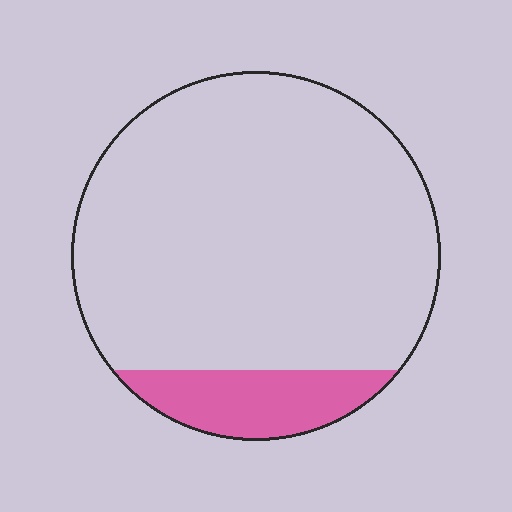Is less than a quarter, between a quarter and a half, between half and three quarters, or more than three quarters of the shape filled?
Less than a quarter.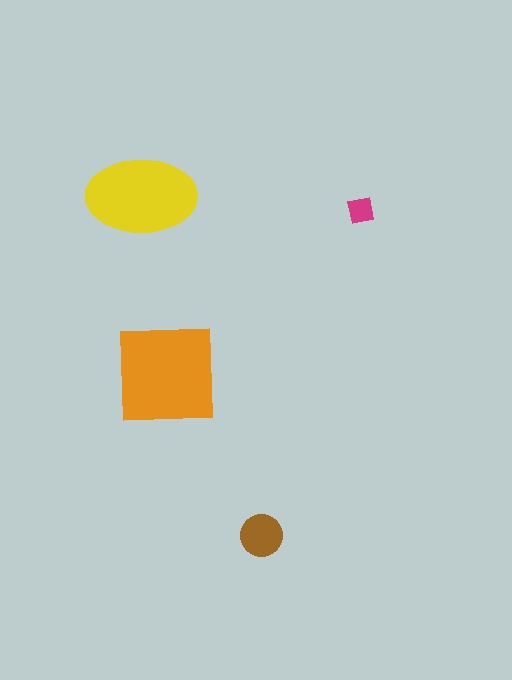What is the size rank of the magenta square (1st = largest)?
4th.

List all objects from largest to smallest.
The orange square, the yellow ellipse, the brown circle, the magenta square.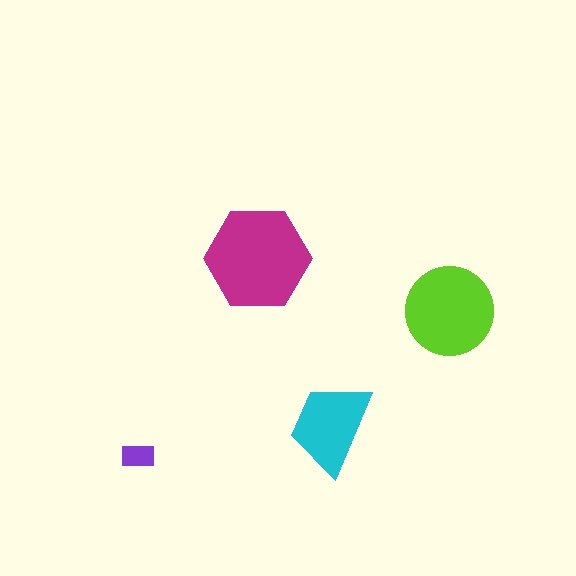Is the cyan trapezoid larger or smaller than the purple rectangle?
Larger.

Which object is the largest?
The magenta hexagon.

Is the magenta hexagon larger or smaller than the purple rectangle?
Larger.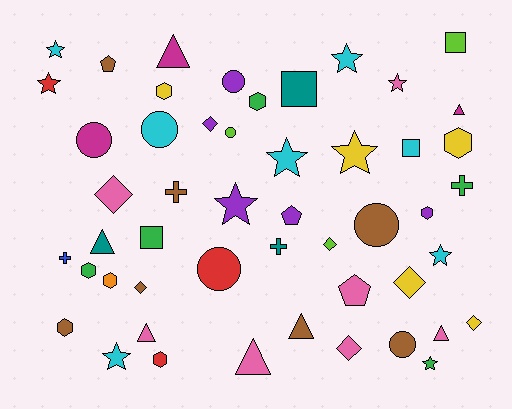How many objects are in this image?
There are 50 objects.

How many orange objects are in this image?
There is 1 orange object.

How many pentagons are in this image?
There are 3 pentagons.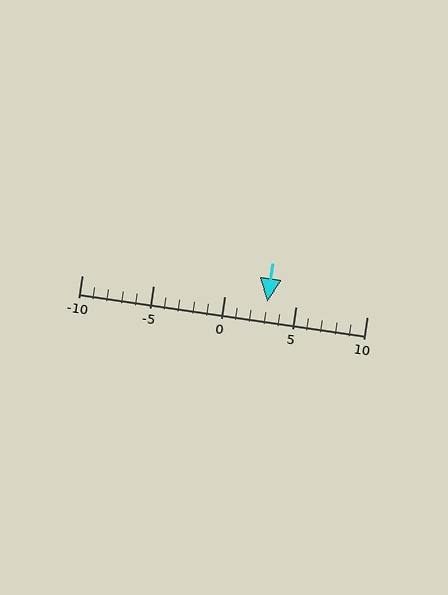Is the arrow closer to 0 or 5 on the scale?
The arrow is closer to 5.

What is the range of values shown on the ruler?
The ruler shows values from -10 to 10.